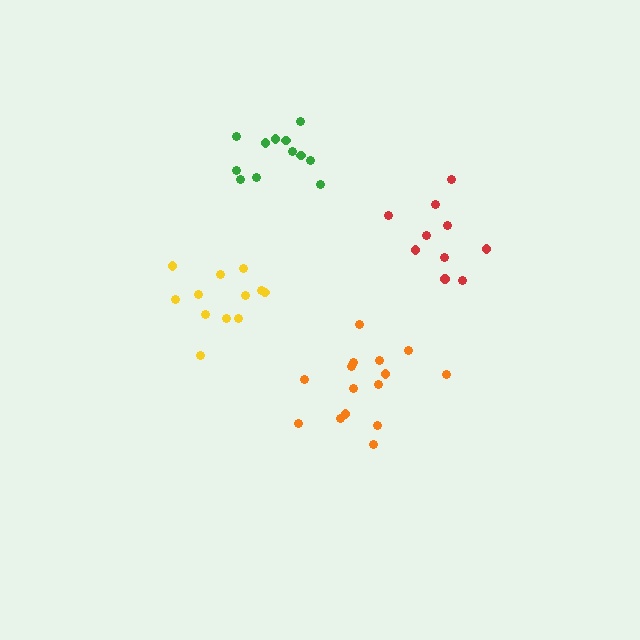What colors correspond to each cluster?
The clusters are colored: yellow, orange, red, green.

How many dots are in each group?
Group 1: 12 dots, Group 2: 15 dots, Group 3: 10 dots, Group 4: 12 dots (49 total).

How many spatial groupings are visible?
There are 4 spatial groupings.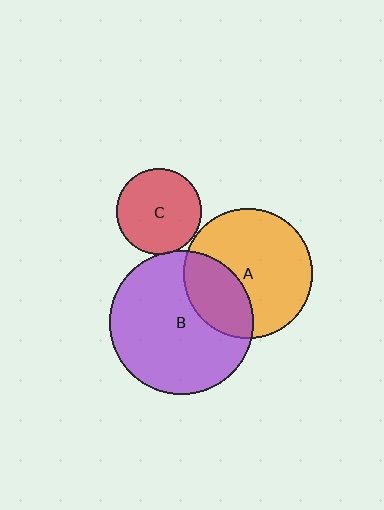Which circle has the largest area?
Circle B (purple).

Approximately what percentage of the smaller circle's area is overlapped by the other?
Approximately 5%.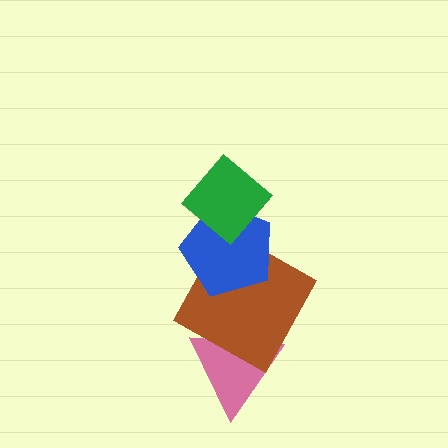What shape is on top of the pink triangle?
The brown square is on top of the pink triangle.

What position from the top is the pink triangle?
The pink triangle is 4th from the top.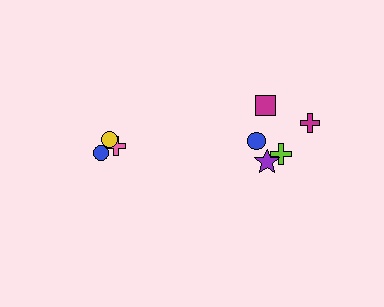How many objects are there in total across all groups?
There are 9 objects.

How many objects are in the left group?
There are 3 objects.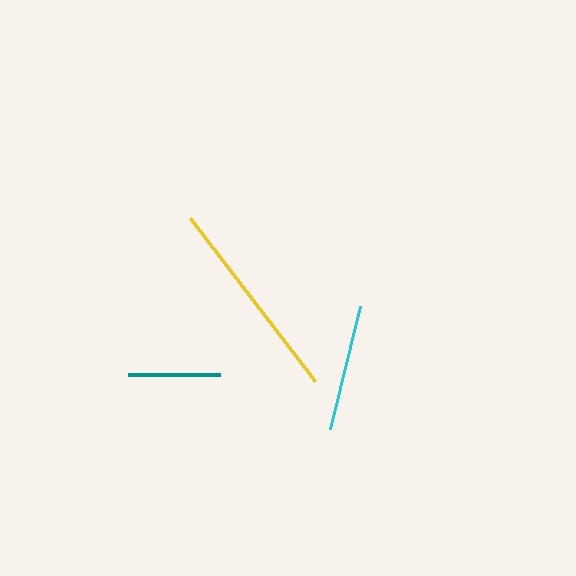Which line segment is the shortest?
The teal line is the shortest at approximately 92 pixels.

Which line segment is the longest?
The yellow line is the longest at approximately 206 pixels.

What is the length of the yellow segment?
The yellow segment is approximately 206 pixels long.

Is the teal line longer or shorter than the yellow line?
The yellow line is longer than the teal line.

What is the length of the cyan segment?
The cyan segment is approximately 127 pixels long.